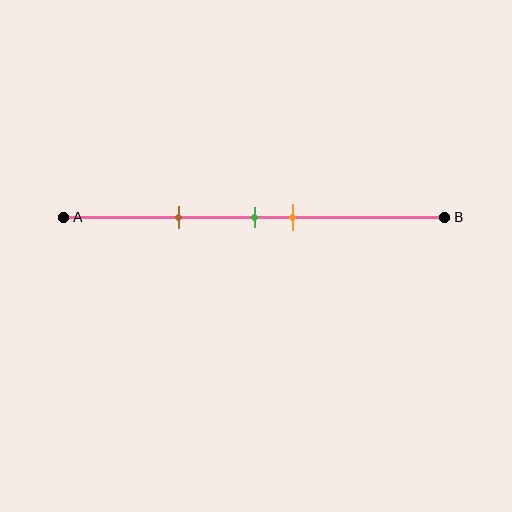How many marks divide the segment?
There are 3 marks dividing the segment.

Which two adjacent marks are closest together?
The green and orange marks are the closest adjacent pair.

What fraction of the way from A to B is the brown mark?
The brown mark is approximately 30% (0.3) of the way from A to B.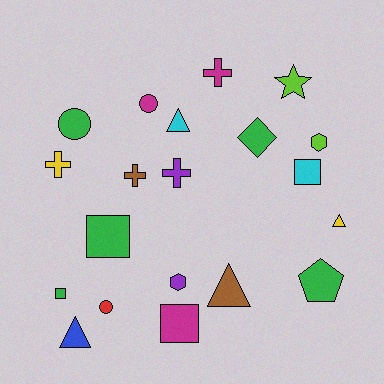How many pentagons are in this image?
There is 1 pentagon.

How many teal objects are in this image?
There are no teal objects.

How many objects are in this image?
There are 20 objects.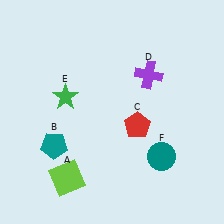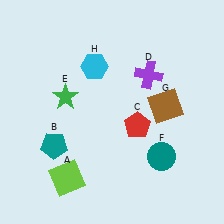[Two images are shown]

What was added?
A brown square (G), a cyan hexagon (H) were added in Image 2.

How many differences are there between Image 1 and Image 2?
There are 2 differences between the two images.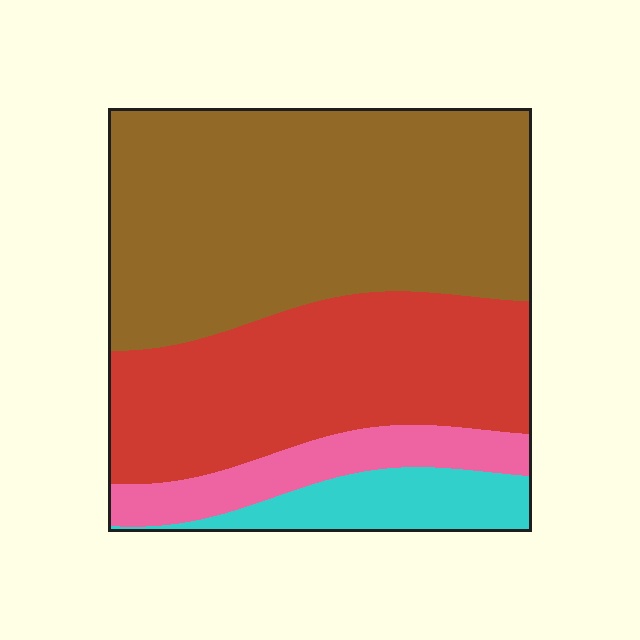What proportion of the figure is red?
Red takes up about one third (1/3) of the figure.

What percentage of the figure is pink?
Pink covers roughly 10% of the figure.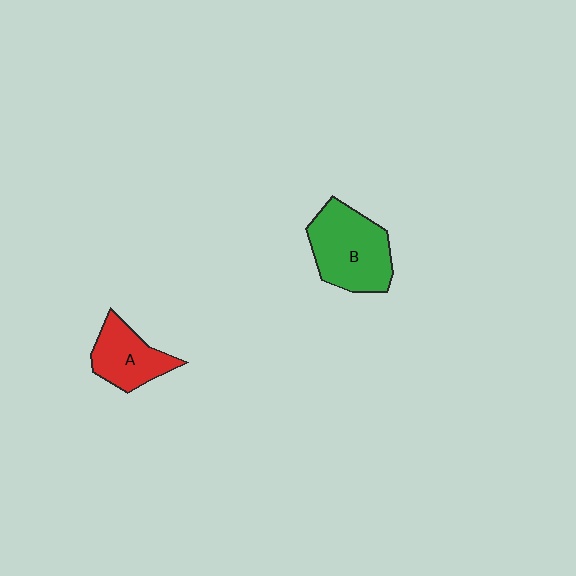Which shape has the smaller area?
Shape A (red).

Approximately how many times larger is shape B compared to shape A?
Approximately 1.5 times.